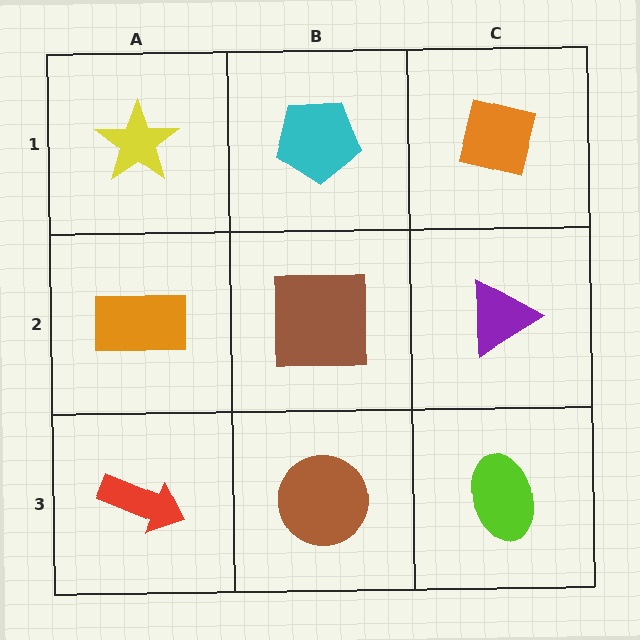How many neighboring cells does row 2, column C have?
3.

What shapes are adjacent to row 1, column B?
A brown square (row 2, column B), a yellow star (row 1, column A), an orange square (row 1, column C).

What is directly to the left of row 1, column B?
A yellow star.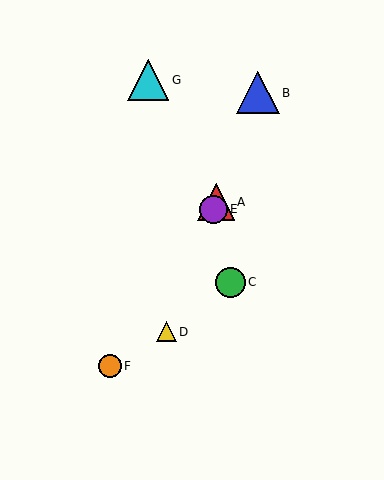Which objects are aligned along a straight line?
Objects A, B, D, E are aligned along a straight line.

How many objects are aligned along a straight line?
4 objects (A, B, D, E) are aligned along a straight line.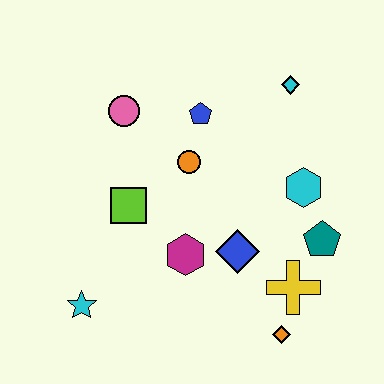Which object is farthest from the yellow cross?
The pink circle is farthest from the yellow cross.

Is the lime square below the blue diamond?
No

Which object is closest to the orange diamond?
The yellow cross is closest to the orange diamond.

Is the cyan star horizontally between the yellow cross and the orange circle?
No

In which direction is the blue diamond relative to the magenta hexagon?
The blue diamond is to the right of the magenta hexagon.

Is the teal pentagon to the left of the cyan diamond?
No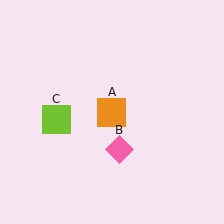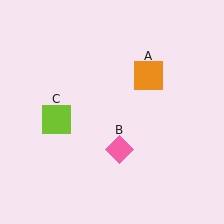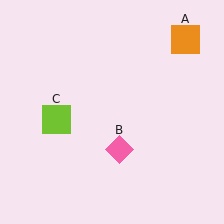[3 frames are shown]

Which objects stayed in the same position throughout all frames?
Pink diamond (object B) and lime square (object C) remained stationary.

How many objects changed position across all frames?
1 object changed position: orange square (object A).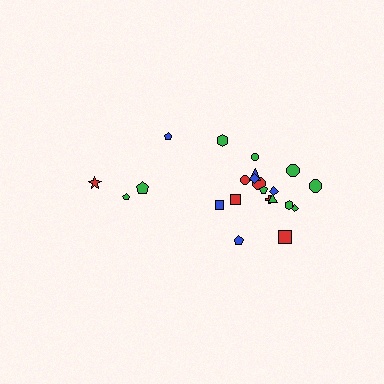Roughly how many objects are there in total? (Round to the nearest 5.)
Roughly 20 objects in total.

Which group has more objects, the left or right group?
The right group.